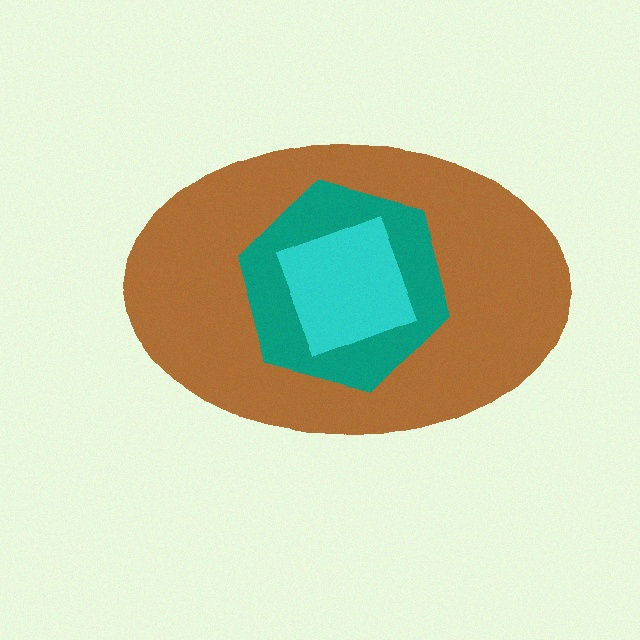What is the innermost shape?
The cyan diamond.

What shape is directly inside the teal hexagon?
The cyan diamond.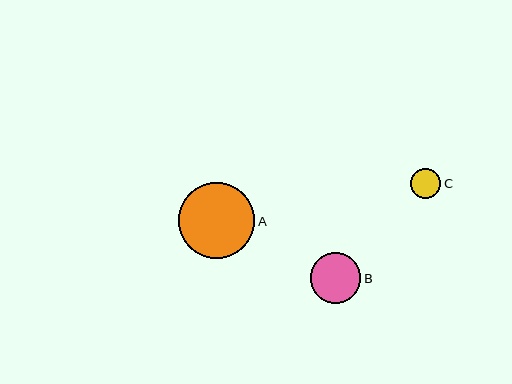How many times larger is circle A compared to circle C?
Circle A is approximately 2.5 times the size of circle C.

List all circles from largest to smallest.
From largest to smallest: A, B, C.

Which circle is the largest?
Circle A is the largest with a size of approximately 76 pixels.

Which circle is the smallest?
Circle C is the smallest with a size of approximately 30 pixels.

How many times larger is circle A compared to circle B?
Circle A is approximately 1.5 times the size of circle B.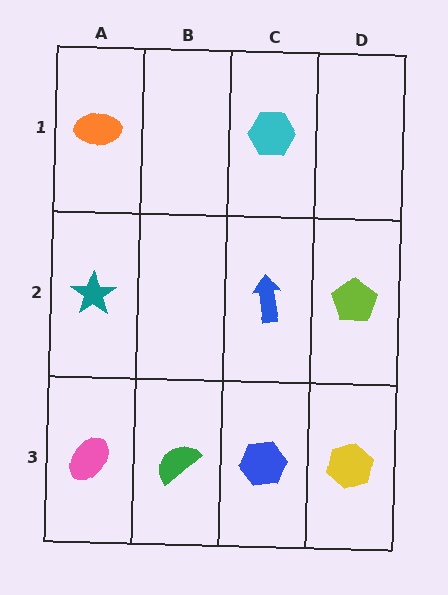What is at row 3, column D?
A yellow hexagon.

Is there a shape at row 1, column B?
No, that cell is empty.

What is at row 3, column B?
A green semicircle.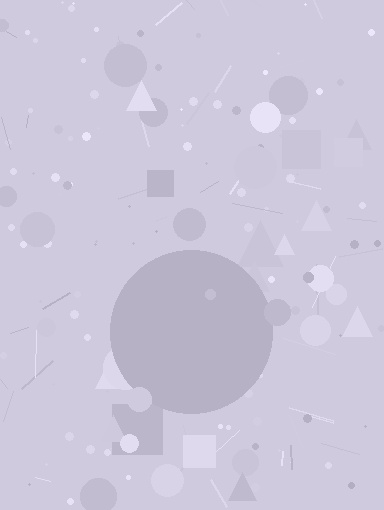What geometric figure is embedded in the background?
A circle is embedded in the background.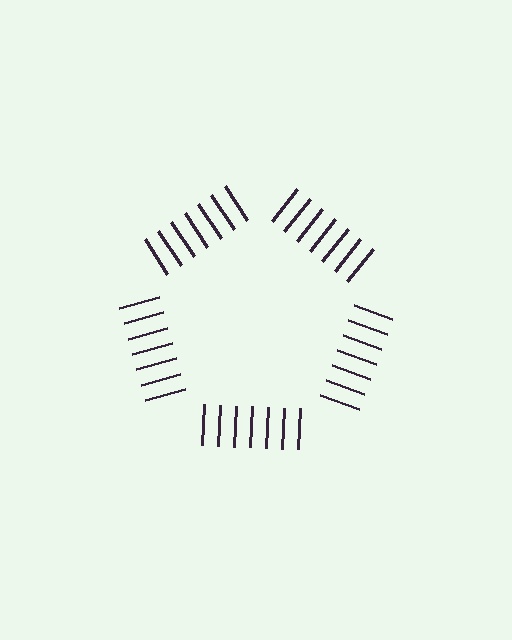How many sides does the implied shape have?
5 sides — the line-ends trace a pentagon.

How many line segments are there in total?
35 — 7 along each of the 5 edges.